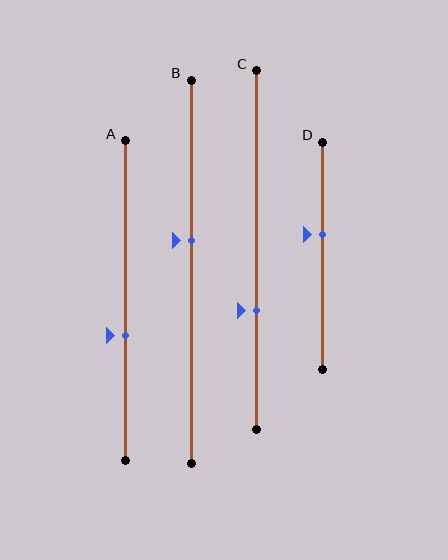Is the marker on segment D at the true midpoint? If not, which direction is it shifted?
No, the marker on segment D is shifted upward by about 10% of the segment length.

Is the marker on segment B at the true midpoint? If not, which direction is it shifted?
No, the marker on segment B is shifted upward by about 8% of the segment length.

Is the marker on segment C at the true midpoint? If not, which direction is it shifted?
No, the marker on segment C is shifted downward by about 17% of the segment length.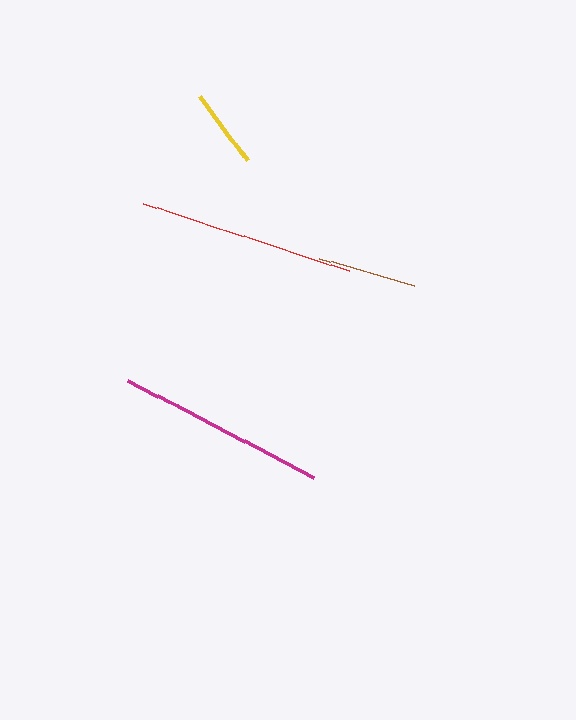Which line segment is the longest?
The red line is the longest at approximately 216 pixels.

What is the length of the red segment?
The red segment is approximately 216 pixels long.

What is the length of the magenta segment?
The magenta segment is approximately 210 pixels long.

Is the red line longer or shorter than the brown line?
The red line is longer than the brown line.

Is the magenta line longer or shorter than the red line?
The red line is longer than the magenta line.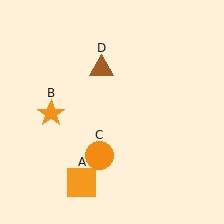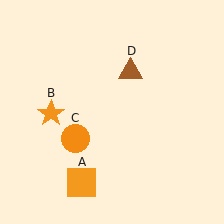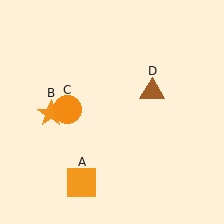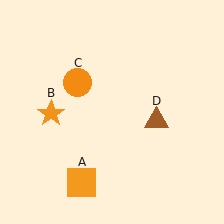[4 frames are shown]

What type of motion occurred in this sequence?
The orange circle (object C), brown triangle (object D) rotated clockwise around the center of the scene.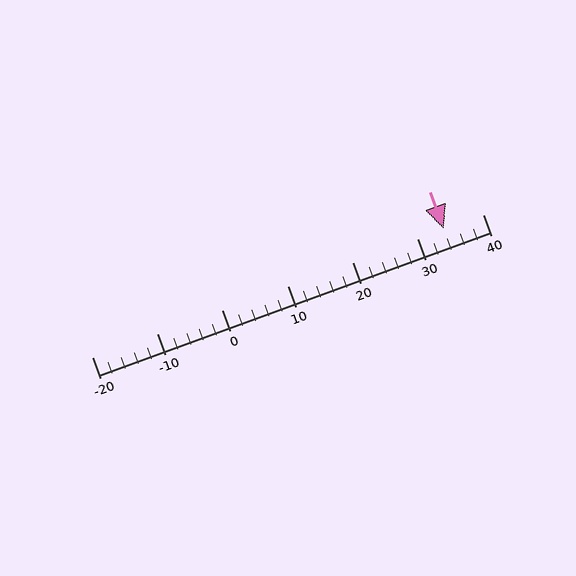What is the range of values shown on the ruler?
The ruler shows values from -20 to 40.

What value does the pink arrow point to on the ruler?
The pink arrow points to approximately 34.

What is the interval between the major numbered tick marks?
The major tick marks are spaced 10 units apart.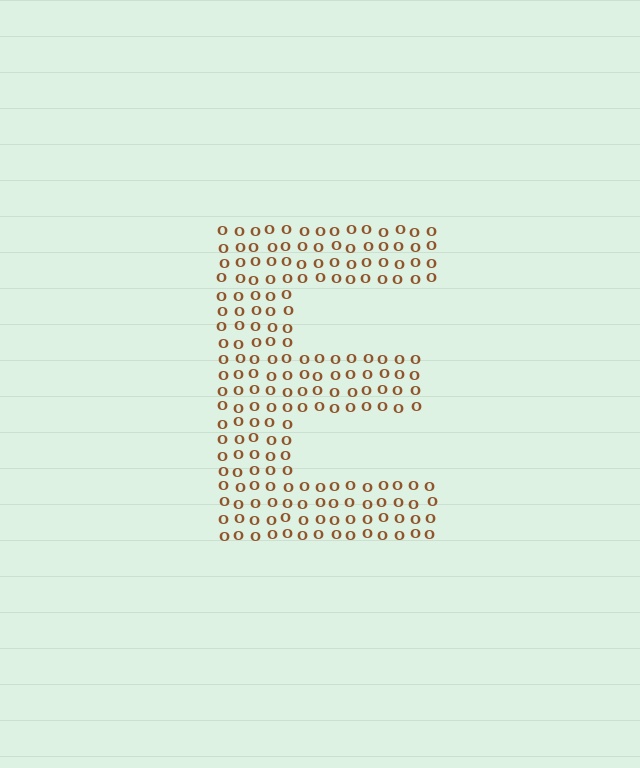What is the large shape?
The large shape is the letter E.